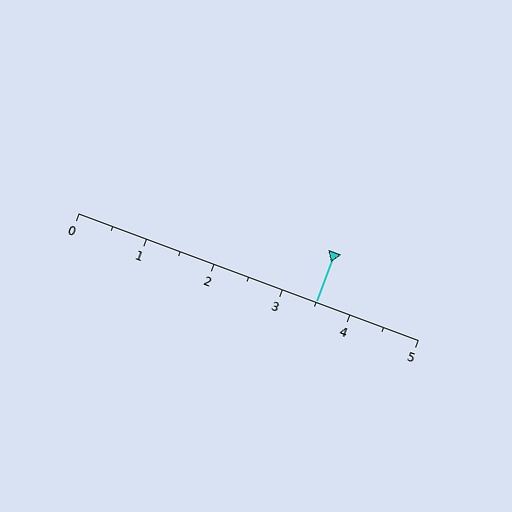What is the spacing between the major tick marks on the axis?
The major ticks are spaced 1 apart.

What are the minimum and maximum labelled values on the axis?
The axis runs from 0 to 5.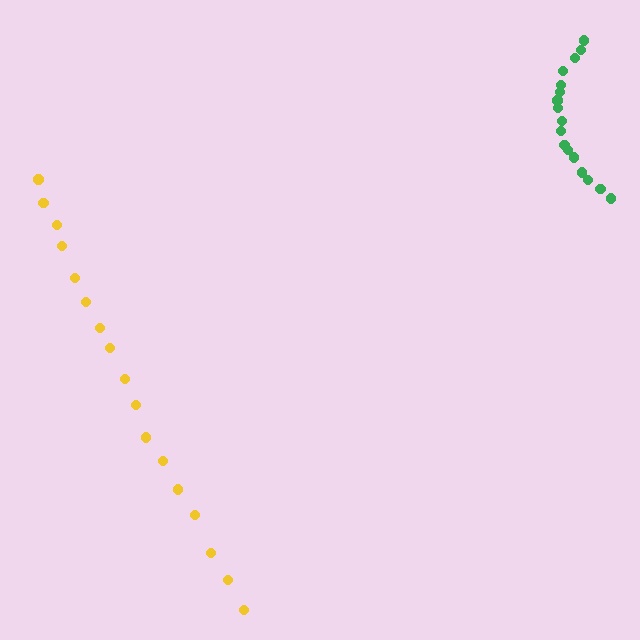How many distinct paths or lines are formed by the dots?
There are 2 distinct paths.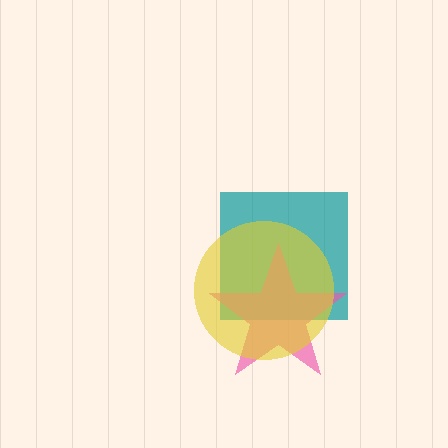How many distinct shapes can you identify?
There are 3 distinct shapes: a teal square, a pink star, a yellow circle.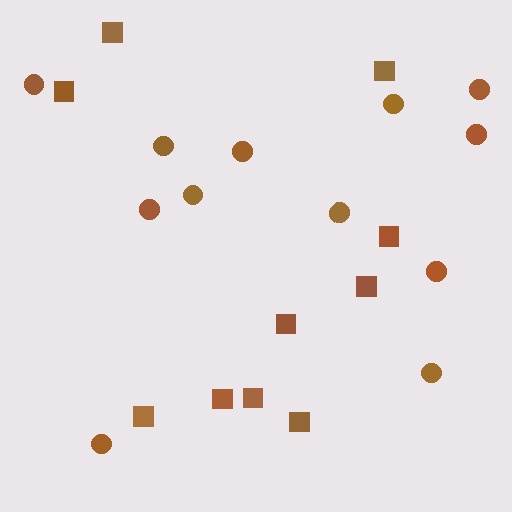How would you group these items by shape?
There are 2 groups: one group of circles (12) and one group of squares (10).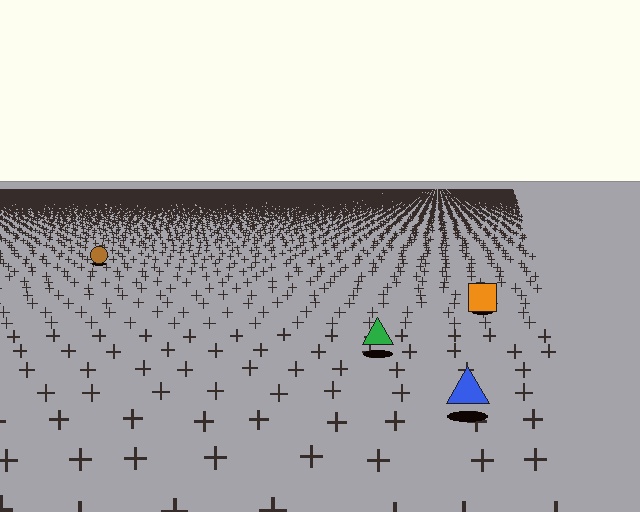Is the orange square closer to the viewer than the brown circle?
Yes. The orange square is closer — you can tell from the texture gradient: the ground texture is coarser near it.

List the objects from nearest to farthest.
From nearest to farthest: the blue triangle, the green triangle, the orange square, the brown circle.